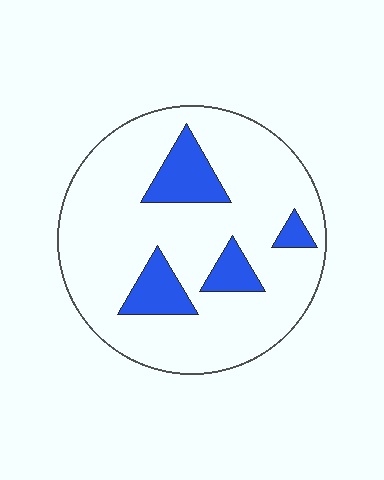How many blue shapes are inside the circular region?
4.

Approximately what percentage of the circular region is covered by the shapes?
Approximately 15%.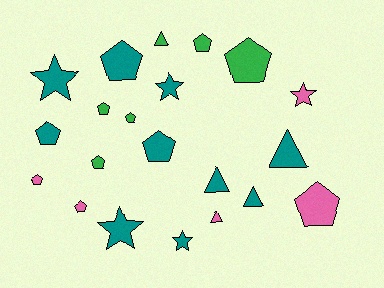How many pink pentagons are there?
There are 3 pink pentagons.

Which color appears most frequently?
Teal, with 10 objects.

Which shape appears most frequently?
Pentagon, with 11 objects.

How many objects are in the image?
There are 21 objects.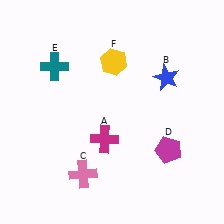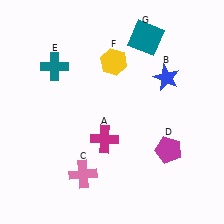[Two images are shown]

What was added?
A teal square (G) was added in Image 2.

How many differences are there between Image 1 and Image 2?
There is 1 difference between the two images.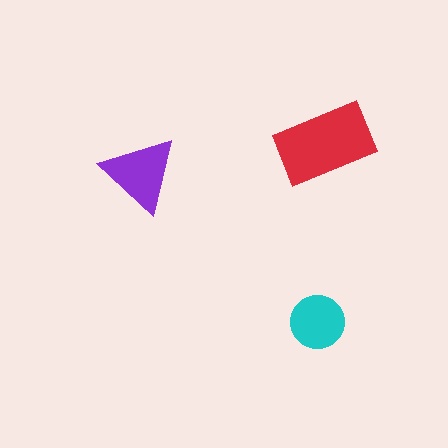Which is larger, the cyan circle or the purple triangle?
The purple triangle.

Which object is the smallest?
The cyan circle.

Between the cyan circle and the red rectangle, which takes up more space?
The red rectangle.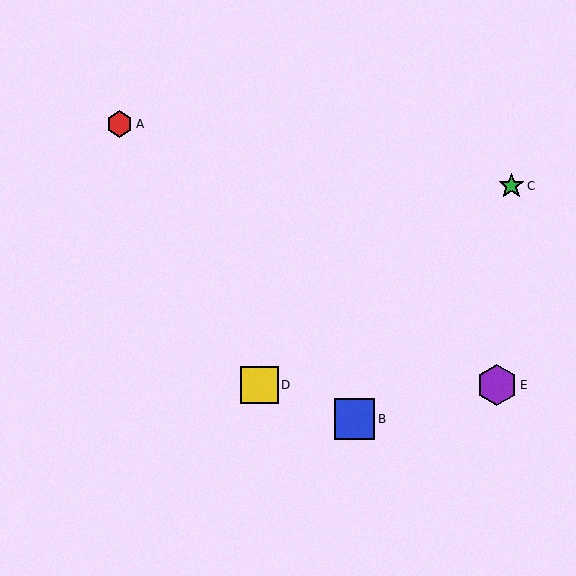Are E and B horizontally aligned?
No, E is at y≈385 and B is at y≈419.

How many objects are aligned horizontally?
2 objects (D, E) are aligned horizontally.